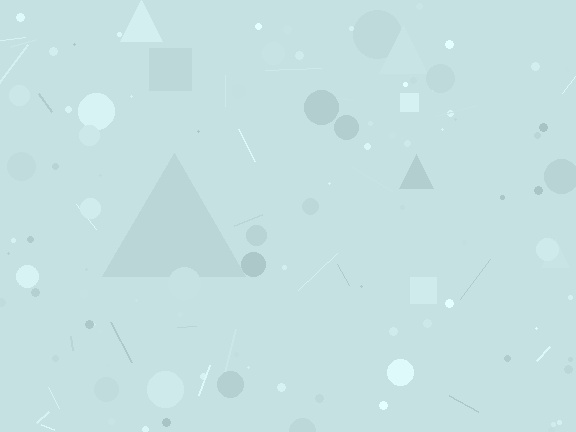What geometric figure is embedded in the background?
A triangle is embedded in the background.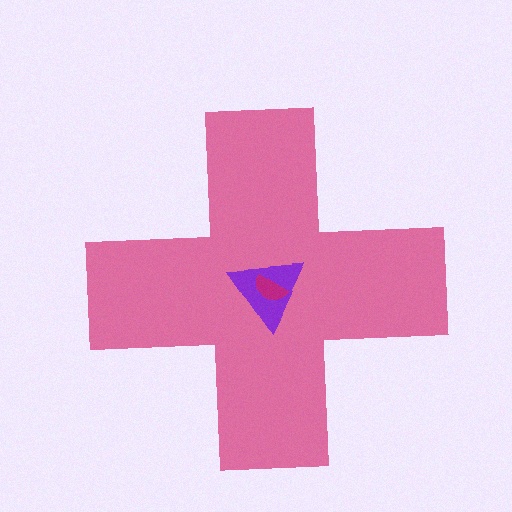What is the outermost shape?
The pink cross.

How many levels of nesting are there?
3.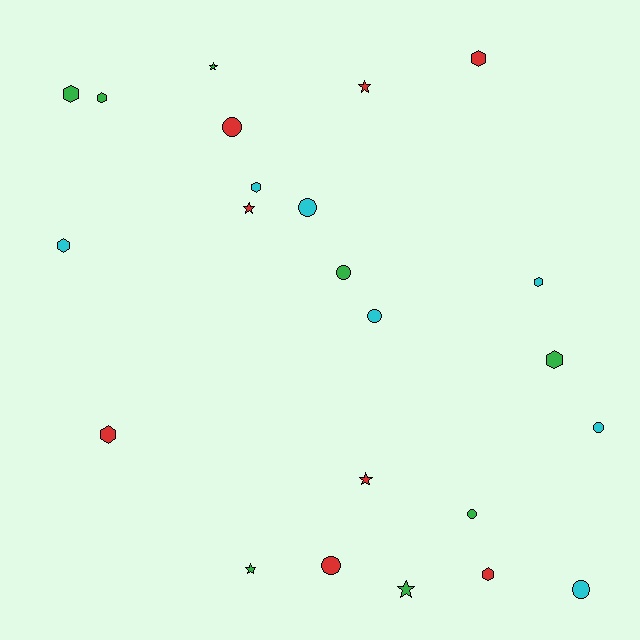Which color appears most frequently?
Red, with 8 objects.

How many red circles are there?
There are 2 red circles.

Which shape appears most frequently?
Hexagon, with 9 objects.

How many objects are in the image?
There are 23 objects.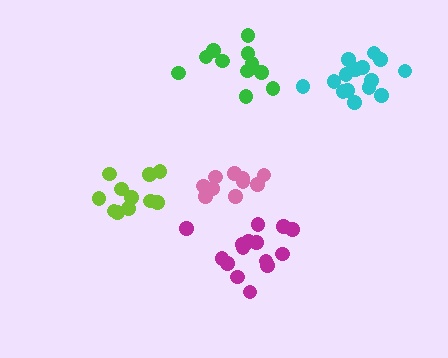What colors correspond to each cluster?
The clusters are colored: magenta, lime, green, pink, cyan.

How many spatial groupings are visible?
There are 5 spatial groupings.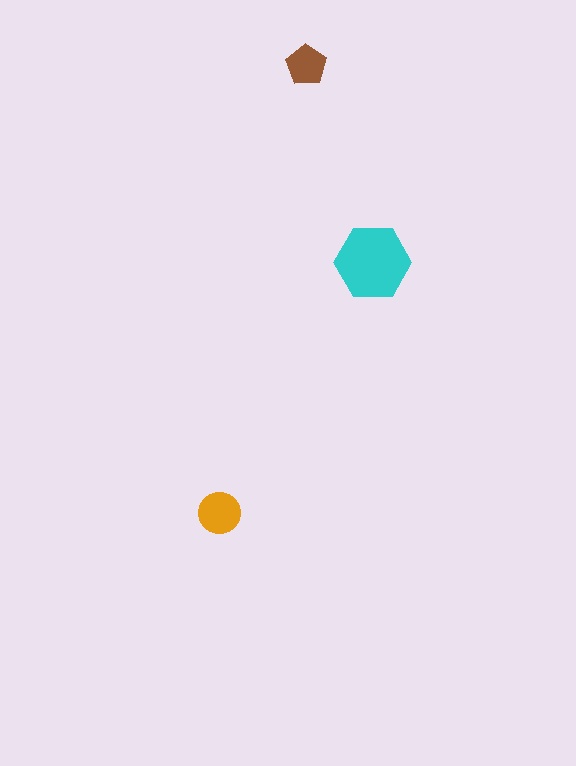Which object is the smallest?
The brown pentagon.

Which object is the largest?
The cyan hexagon.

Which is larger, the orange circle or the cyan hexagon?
The cyan hexagon.